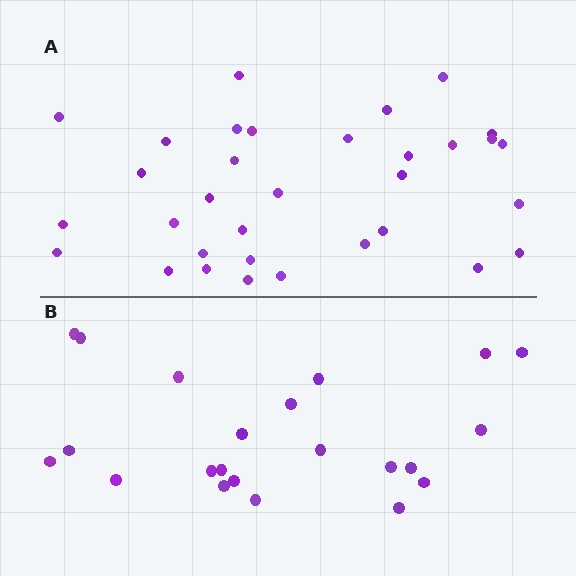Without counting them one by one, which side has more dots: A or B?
Region A (the top region) has more dots.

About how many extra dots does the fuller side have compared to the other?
Region A has roughly 12 or so more dots than region B.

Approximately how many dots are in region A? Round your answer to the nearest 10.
About 30 dots. (The exact count is 33, which rounds to 30.)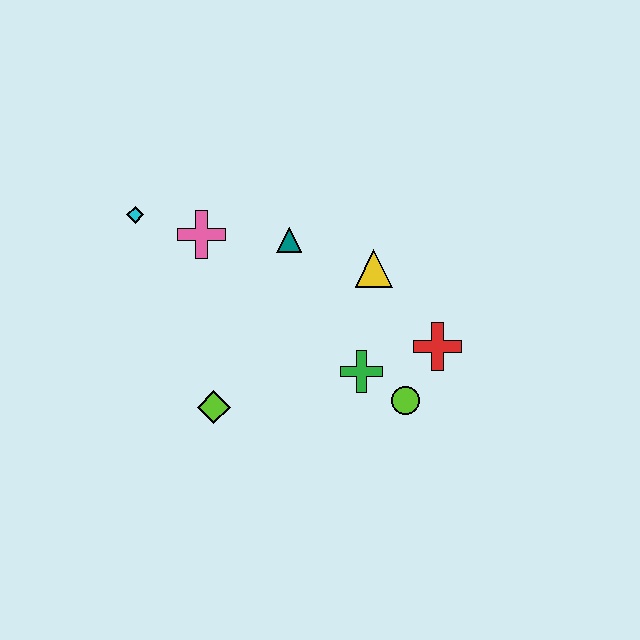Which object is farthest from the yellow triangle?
The cyan diamond is farthest from the yellow triangle.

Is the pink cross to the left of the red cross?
Yes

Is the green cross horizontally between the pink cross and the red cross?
Yes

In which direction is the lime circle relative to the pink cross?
The lime circle is to the right of the pink cross.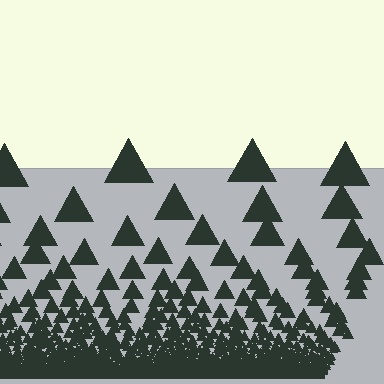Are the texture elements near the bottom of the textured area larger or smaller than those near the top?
Smaller. The gradient is inverted — elements near the bottom are smaller and denser.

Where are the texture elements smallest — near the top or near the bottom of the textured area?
Near the bottom.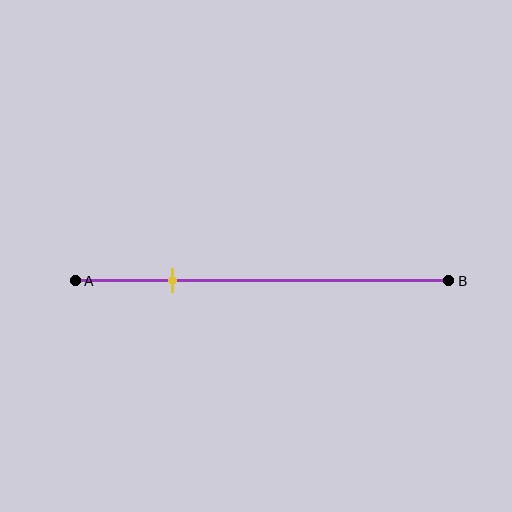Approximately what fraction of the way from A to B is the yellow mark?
The yellow mark is approximately 25% of the way from A to B.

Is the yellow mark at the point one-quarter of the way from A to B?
Yes, the mark is approximately at the one-quarter point.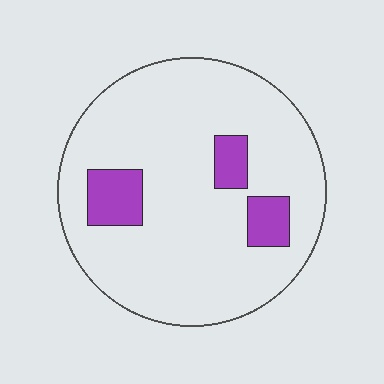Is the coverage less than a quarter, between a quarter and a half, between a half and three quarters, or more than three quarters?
Less than a quarter.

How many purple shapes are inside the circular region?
3.